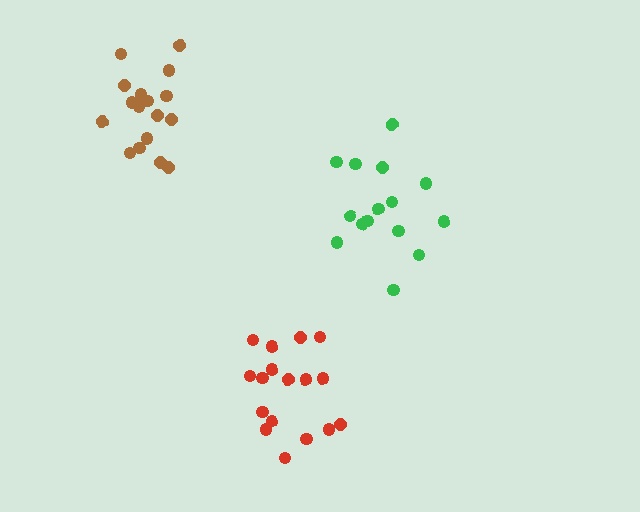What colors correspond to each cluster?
The clusters are colored: red, green, brown.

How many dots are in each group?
Group 1: 17 dots, Group 2: 15 dots, Group 3: 18 dots (50 total).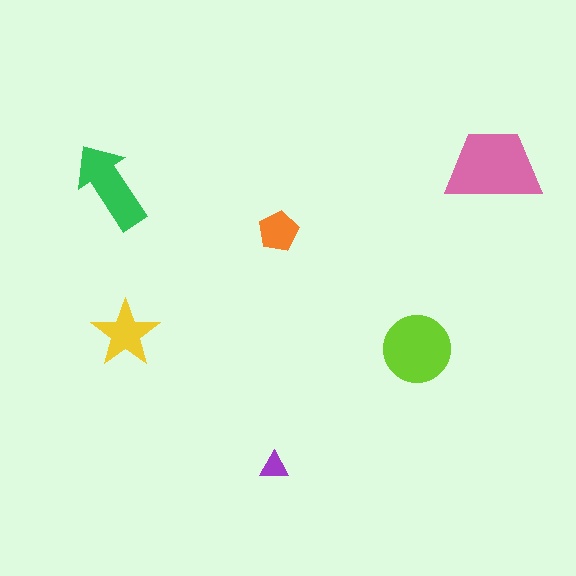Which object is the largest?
The pink trapezoid.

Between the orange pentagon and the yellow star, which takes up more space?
The yellow star.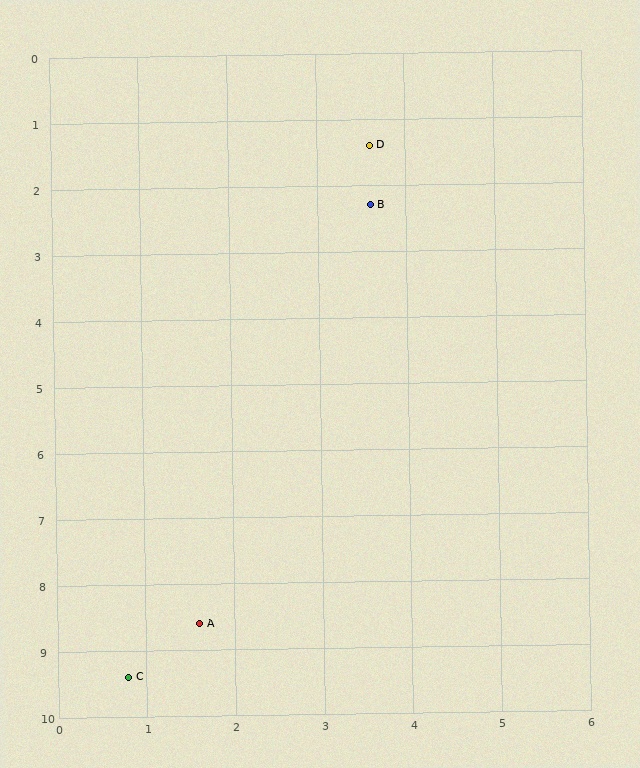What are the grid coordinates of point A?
Point A is at approximately (1.6, 8.6).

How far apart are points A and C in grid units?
Points A and C are about 1.1 grid units apart.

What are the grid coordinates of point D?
Point D is at approximately (3.6, 1.4).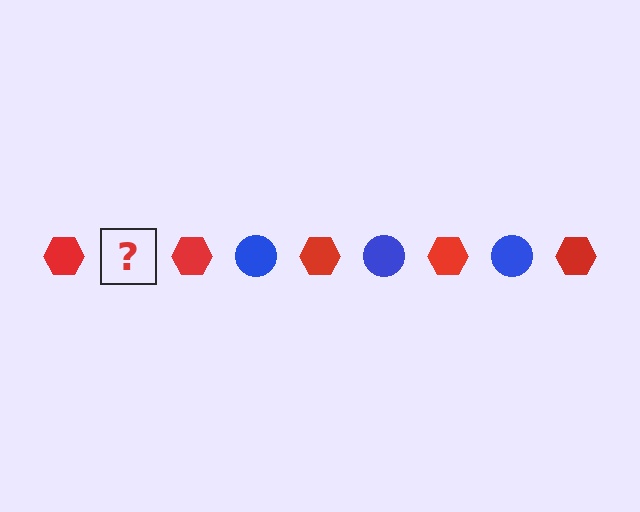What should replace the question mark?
The question mark should be replaced with a blue circle.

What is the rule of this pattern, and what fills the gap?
The rule is that the pattern alternates between red hexagon and blue circle. The gap should be filled with a blue circle.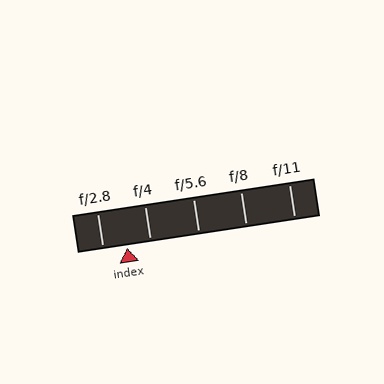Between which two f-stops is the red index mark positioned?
The index mark is between f/2.8 and f/4.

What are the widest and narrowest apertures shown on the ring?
The widest aperture shown is f/2.8 and the narrowest is f/11.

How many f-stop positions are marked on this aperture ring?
There are 5 f-stop positions marked.